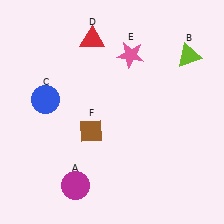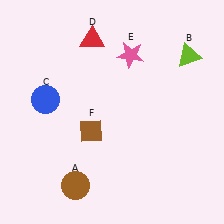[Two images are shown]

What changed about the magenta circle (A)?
In Image 1, A is magenta. In Image 2, it changed to brown.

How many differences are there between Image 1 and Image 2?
There is 1 difference between the two images.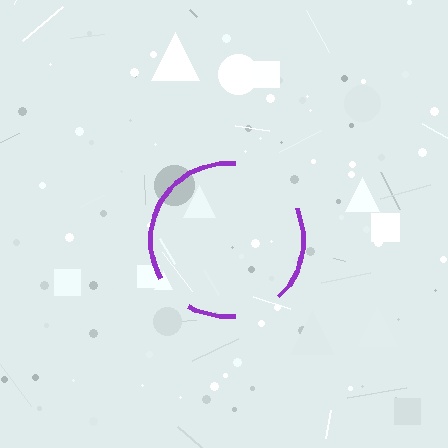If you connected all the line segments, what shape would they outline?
They would outline a circle.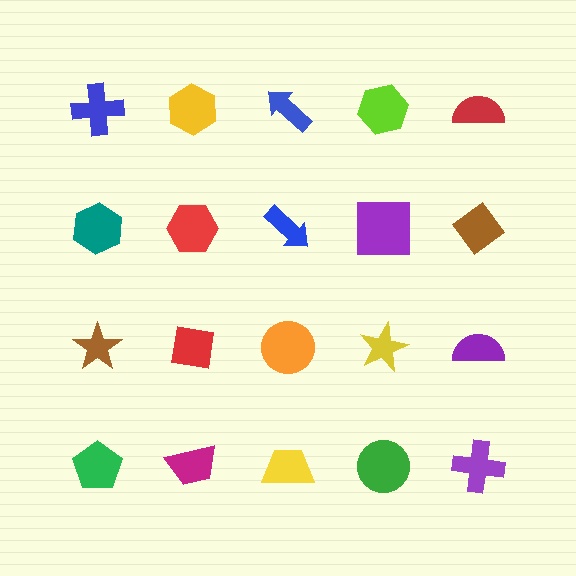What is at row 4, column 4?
A green circle.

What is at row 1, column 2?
A yellow hexagon.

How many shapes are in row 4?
5 shapes.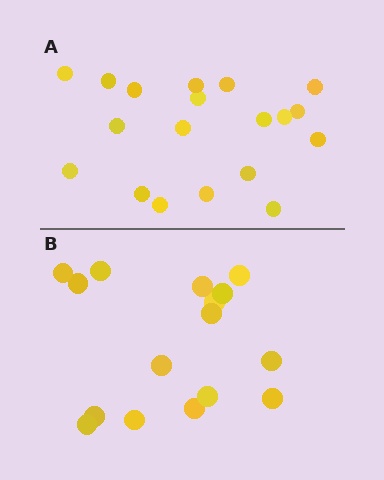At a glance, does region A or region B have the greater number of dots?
Region A (the top region) has more dots.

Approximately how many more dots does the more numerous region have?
Region A has just a few more — roughly 2 or 3 more dots than region B.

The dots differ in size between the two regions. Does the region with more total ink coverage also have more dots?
No. Region B has more total ink coverage because its dots are larger, but region A actually contains more individual dots. Total area can be misleading — the number of items is what matters here.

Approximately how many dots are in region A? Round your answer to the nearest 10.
About 20 dots. (The exact count is 19, which rounds to 20.)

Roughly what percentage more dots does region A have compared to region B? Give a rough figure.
About 20% more.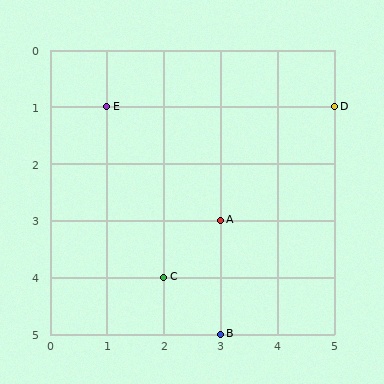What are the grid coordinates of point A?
Point A is at grid coordinates (3, 3).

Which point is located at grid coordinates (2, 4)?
Point C is at (2, 4).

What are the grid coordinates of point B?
Point B is at grid coordinates (3, 5).